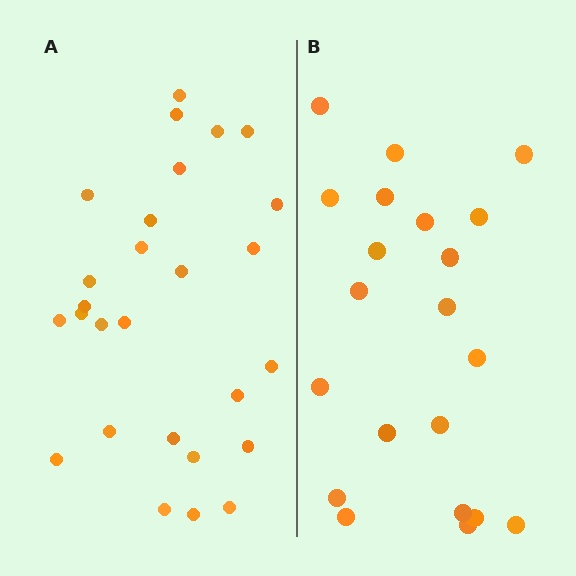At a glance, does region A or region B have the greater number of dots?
Region A (the left region) has more dots.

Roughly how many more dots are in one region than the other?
Region A has about 6 more dots than region B.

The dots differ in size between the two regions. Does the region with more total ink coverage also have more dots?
No. Region B has more total ink coverage because its dots are larger, but region A actually contains more individual dots. Total area can be misleading — the number of items is what matters here.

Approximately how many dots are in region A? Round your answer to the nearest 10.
About 30 dots. (The exact count is 27, which rounds to 30.)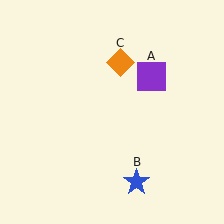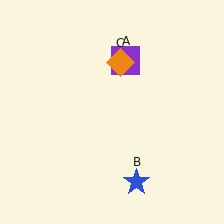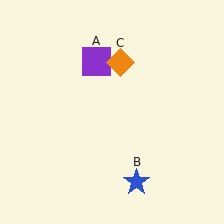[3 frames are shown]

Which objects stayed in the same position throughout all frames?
Blue star (object B) and orange diamond (object C) remained stationary.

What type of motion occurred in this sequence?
The purple square (object A) rotated counterclockwise around the center of the scene.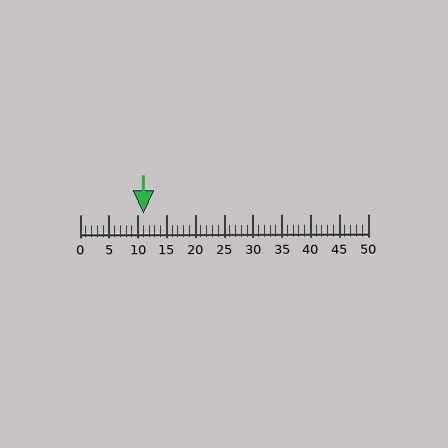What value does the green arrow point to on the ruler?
The green arrow points to approximately 11.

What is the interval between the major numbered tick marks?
The major tick marks are spaced 5 units apart.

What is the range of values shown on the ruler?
The ruler shows values from 0 to 50.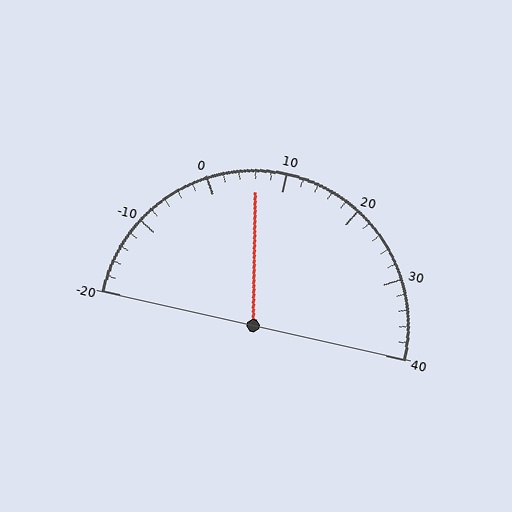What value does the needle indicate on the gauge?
The needle indicates approximately 6.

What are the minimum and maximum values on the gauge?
The gauge ranges from -20 to 40.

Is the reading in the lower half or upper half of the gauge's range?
The reading is in the lower half of the range (-20 to 40).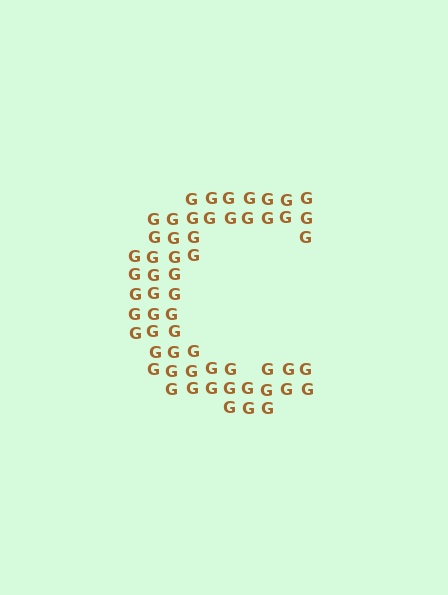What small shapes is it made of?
It is made of small letter G's.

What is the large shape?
The large shape is the letter C.